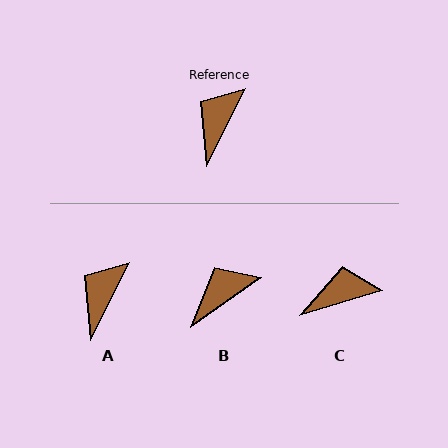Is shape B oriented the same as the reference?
No, it is off by about 28 degrees.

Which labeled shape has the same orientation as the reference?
A.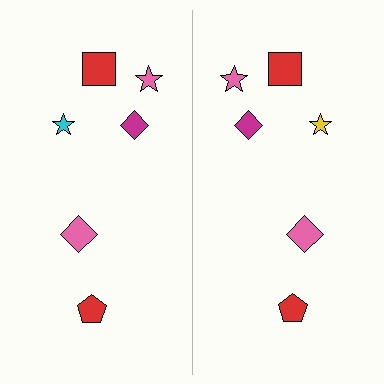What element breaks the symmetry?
The yellow star on the right side breaks the symmetry — its mirror counterpart is cyan.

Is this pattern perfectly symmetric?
No, the pattern is not perfectly symmetric. The yellow star on the right side breaks the symmetry — its mirror counterpart is cyan.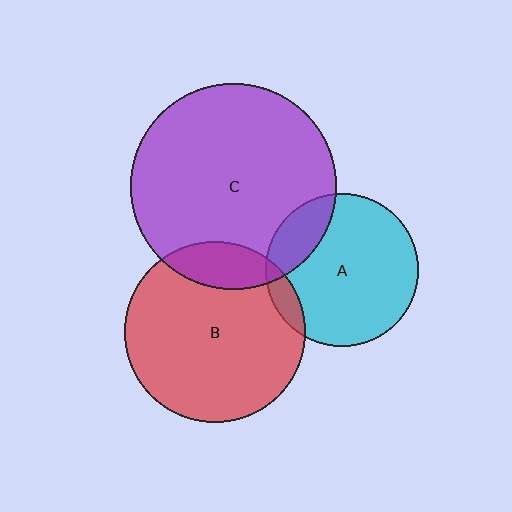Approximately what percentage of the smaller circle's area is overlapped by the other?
Approximately 20%.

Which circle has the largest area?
Circle C (purple).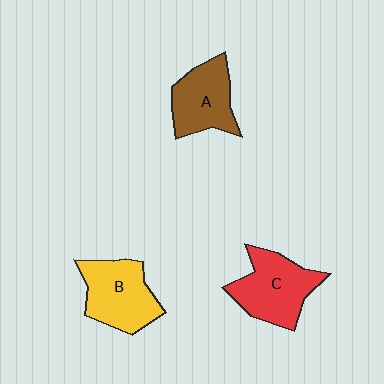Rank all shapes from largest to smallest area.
From largest to smallest: C (red), B (yellow), A (brown).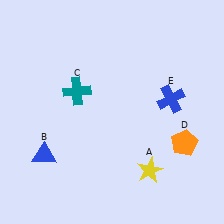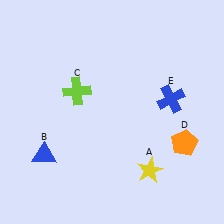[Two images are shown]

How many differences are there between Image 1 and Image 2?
There is 1 difference between the two images.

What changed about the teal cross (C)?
In Image 1, C is teal. In Image 2, it changed to lime.